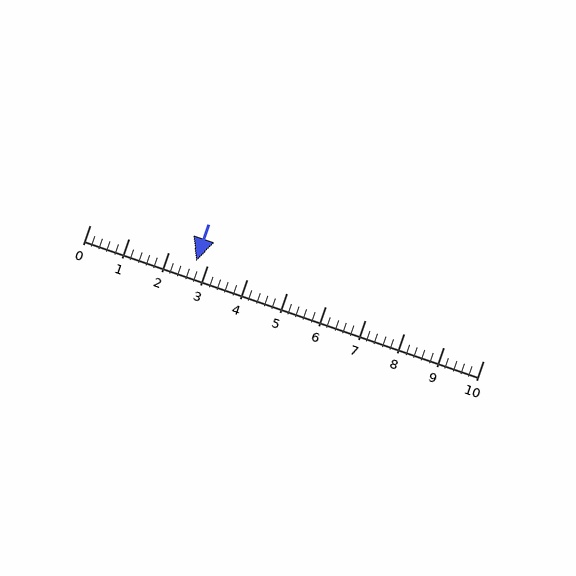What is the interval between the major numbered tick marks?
The major tick marks are spaced 1 units apart.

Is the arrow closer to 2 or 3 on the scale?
The arrow is closer to 3.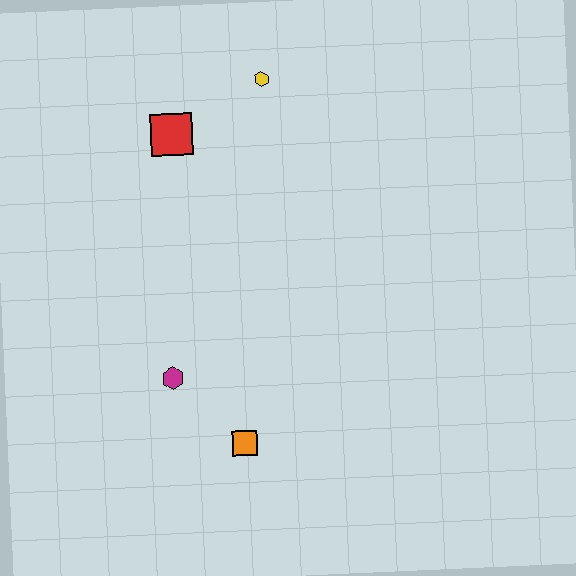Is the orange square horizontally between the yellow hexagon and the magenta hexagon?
Yes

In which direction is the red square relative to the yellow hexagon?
The red square is to the left of the yellow hexagon.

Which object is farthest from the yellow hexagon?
The orange square is farthest from the yellow hexagon.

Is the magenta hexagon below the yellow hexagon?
Yes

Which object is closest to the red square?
The yellow hexagon is closest to the red square.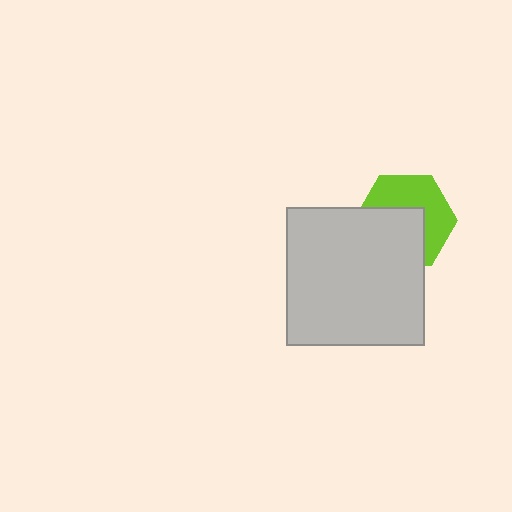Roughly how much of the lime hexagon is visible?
About half of it is visible (roughly 50%).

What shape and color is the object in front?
The object in front is a light gray square.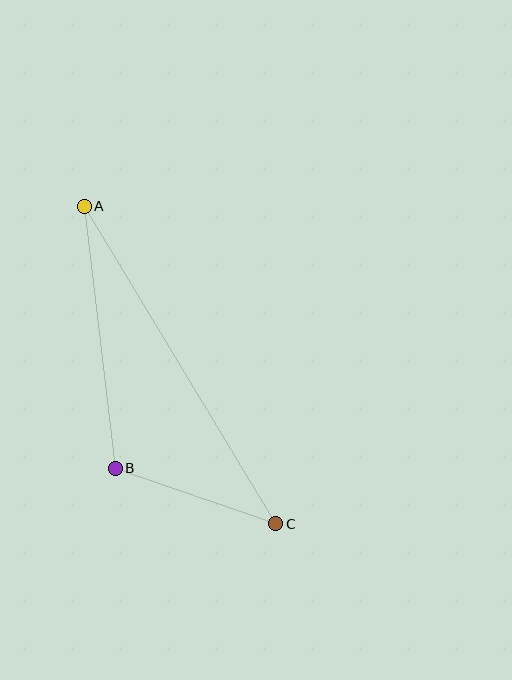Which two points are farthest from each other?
Points A and C are farthest from each other.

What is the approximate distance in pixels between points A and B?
The distance between A and B is approximately 264 pixels.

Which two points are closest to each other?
Points B and C are closest to each other.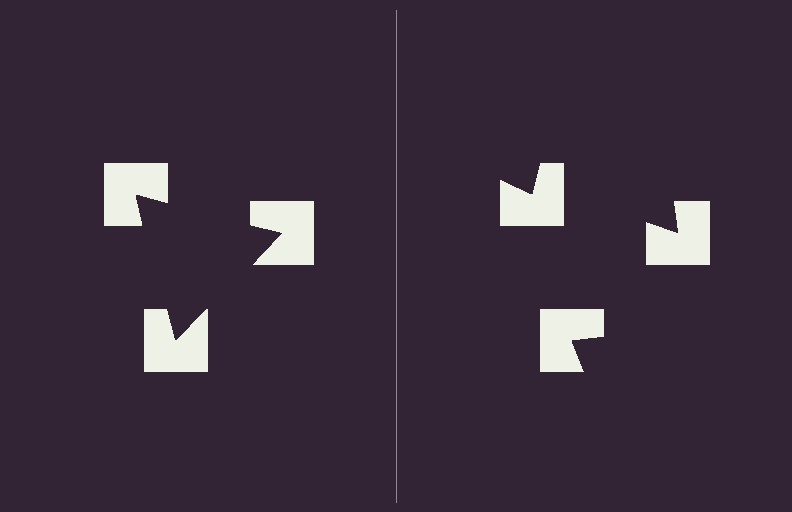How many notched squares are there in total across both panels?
6 — 3 on each side.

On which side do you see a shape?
An illusory triangle appears on the left side. On the right side the wedge cuts are rotated, so no coherent shape forms.